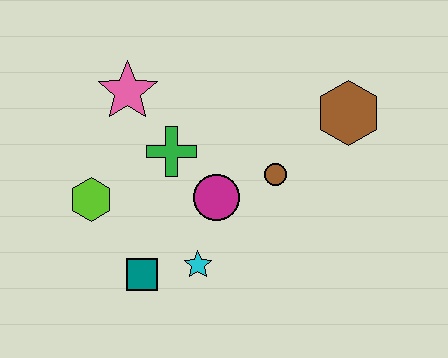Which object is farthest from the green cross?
The brown hexagon is farthest from the green cross.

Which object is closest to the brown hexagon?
The brown circle is closest to the brown hexagon.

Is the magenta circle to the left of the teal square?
No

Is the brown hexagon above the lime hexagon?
Yes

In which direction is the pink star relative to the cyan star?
The pink star is above the cyan star.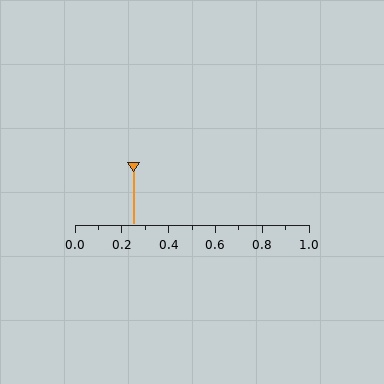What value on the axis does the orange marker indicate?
The marker indicates approximately 0.25.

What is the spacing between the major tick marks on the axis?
The major ticks are spaced 0.2 apart.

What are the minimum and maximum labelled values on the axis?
The axis runs from 0.0 to 1.0.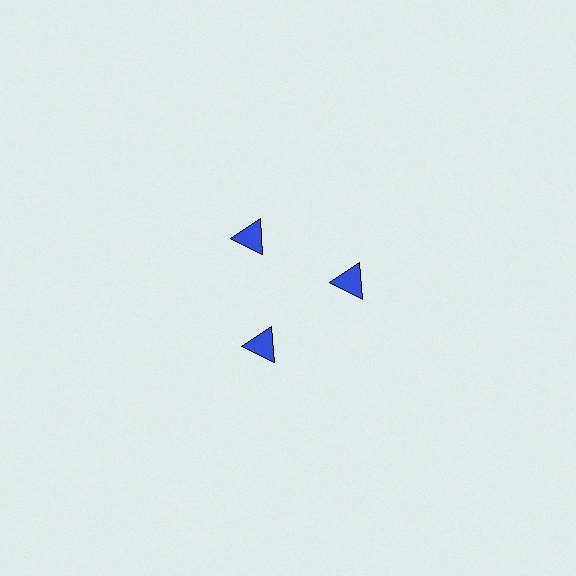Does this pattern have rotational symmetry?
Yes, this pattern has 3-fold rotational symmetry. It looks the same after rotating 120 degrees around the center.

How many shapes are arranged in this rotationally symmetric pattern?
There are 3 shapes, arranged in 3 groups of 1.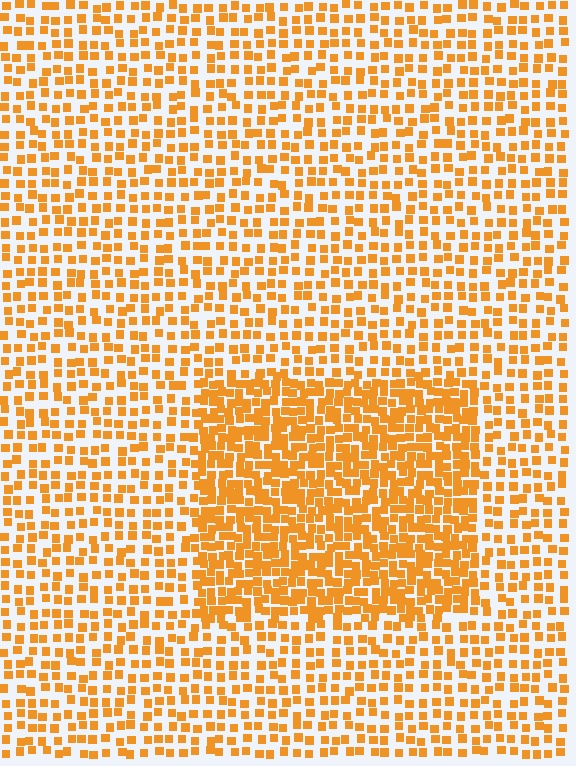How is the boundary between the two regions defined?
The boundary is defined by a change in element density (approximately 2.0x ratio). All elements are the same color, size, and shape.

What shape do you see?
I see a rectangle.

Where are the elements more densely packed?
The elements are more densely packed inside the rectangle boundary.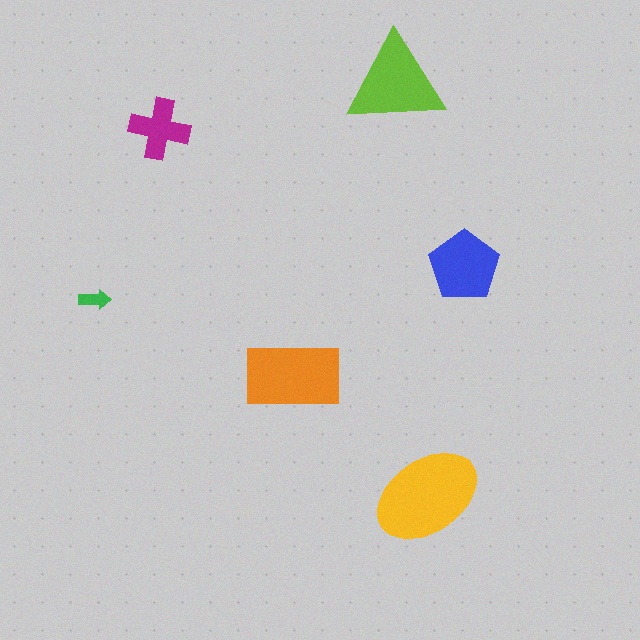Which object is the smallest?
The green arrow.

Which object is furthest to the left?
The green arrow is leftmost.